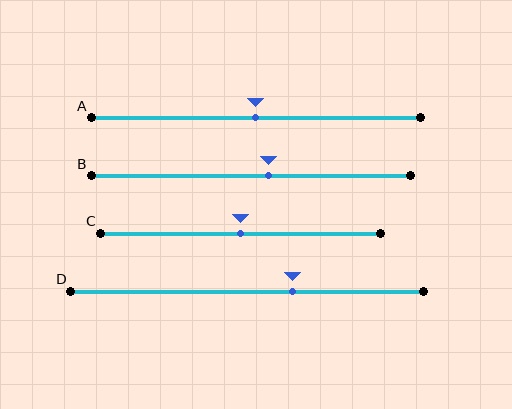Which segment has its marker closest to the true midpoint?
Segment A has its marker closest to the true midpoint.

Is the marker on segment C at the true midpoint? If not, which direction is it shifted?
Yes, the marker on segment C is at the true midpoint.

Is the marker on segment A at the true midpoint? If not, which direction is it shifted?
Yes, the marker on segment A is at the true midpoint.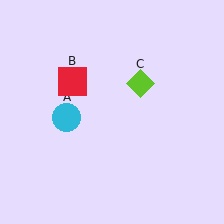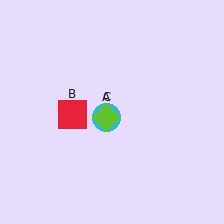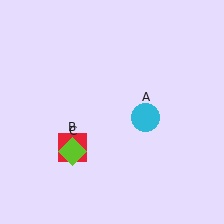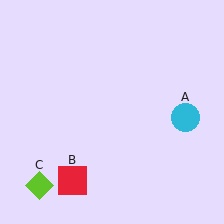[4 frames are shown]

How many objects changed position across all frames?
3 objects changed position: cyan circle (object A), red square (object B), lime diamond (object C).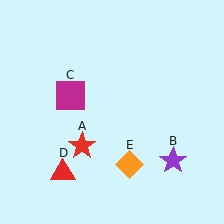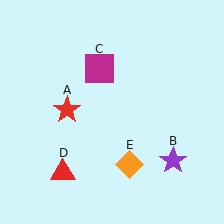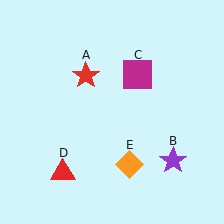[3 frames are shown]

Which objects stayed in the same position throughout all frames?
Purple star (object B) and red triangle (object D) and orange diamond (object E) remained stationary.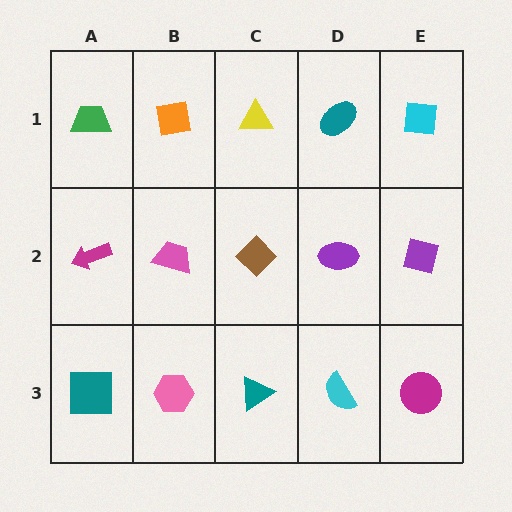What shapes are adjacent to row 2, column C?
A yellow triangle (row 1, column C), a teal triangle (row 3, column C), a pink trapezoid (row 2, column B), a purple ellipse (row 2, column D).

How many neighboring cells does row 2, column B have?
4.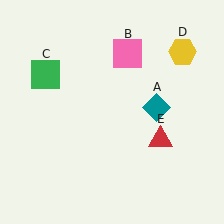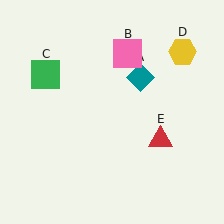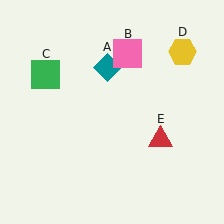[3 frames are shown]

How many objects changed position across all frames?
1 object changed position: teal diamond (object A).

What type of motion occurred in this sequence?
The teal diamond (object A) rotated counterclockwise around the center of the scene.